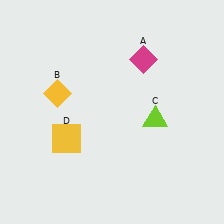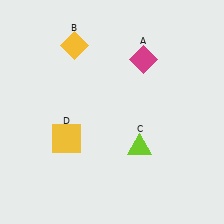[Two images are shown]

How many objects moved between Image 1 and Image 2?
2 objects moved between the two images.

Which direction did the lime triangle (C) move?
The lime triangle (C) moved down.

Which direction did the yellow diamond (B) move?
The yellow diamond (B) moved up.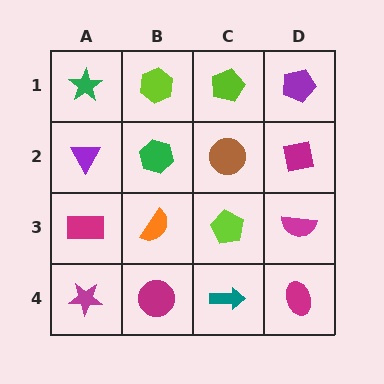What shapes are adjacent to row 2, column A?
A green star (row 1, column A), a magenta rectangle (row 3, column A), a green hexagon (row 2, column B).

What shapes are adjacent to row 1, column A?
A purple triangle (row 2, column A), a lime hexagon (row 1, column B).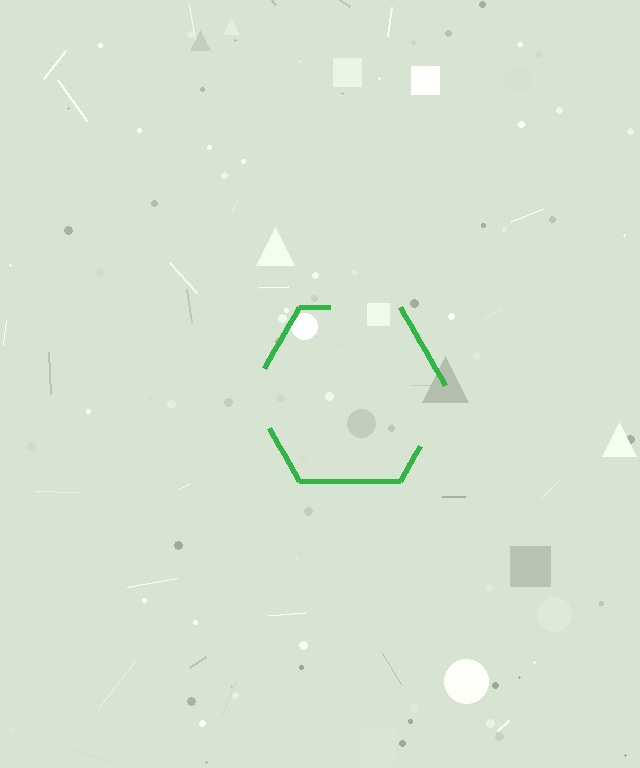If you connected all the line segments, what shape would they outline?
They would outline a hexagon.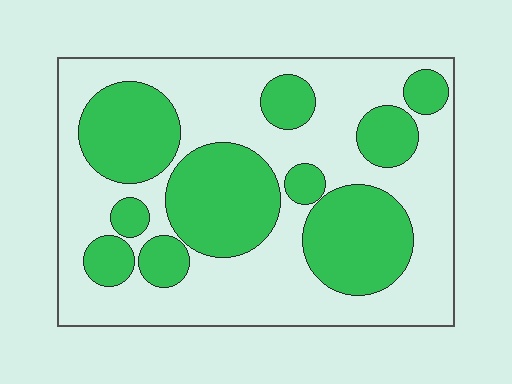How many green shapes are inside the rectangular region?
10.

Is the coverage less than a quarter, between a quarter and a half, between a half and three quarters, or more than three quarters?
Between a quarter and a half.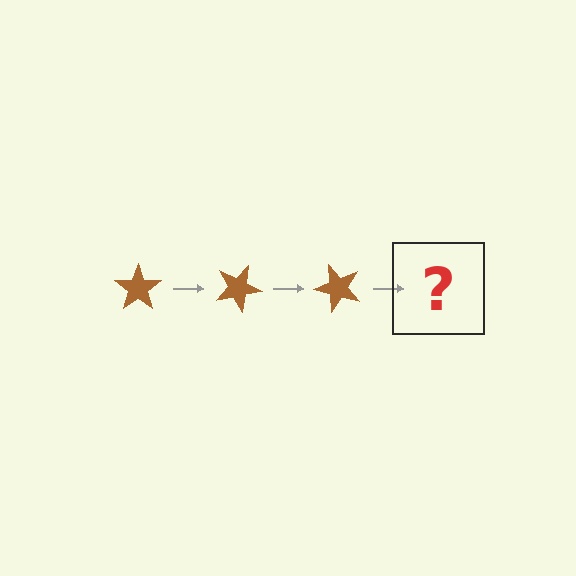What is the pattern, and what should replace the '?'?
The pattern is that the star rotates 25 degrees each step. The '?' should be a brown star rotated 75 degrees.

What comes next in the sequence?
The next element should be a brown star rotated 75 degrees.